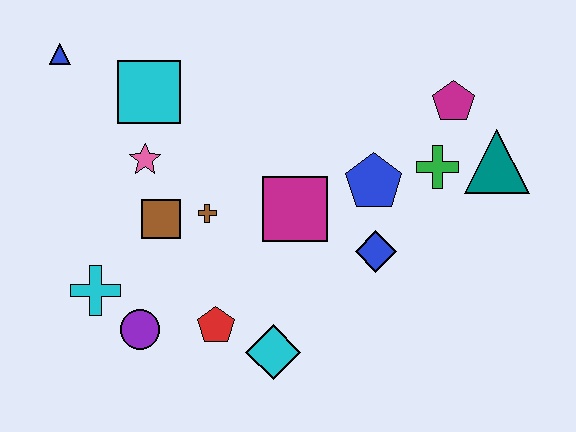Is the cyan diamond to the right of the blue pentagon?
No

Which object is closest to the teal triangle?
The green cross is closest to the teal triangle.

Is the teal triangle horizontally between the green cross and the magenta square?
No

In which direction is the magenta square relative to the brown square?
The magenta square is to the right of the brown square.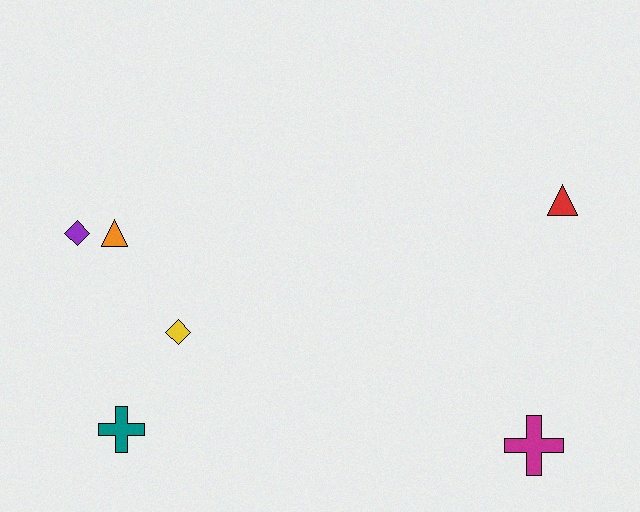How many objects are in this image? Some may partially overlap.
There are 6 objects.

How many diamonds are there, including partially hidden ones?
There are 2 diamonds.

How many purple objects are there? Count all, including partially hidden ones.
There is 1 purple object.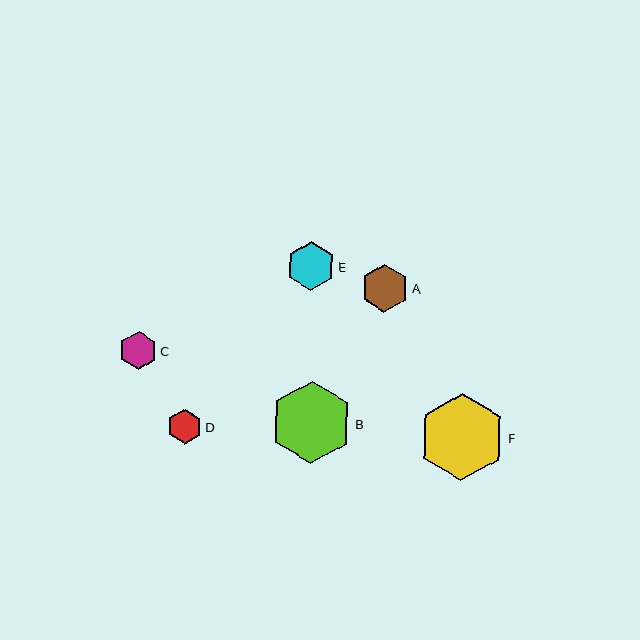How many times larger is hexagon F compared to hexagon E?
Hexagon F is approximately 1.8 times the size of hexagon E.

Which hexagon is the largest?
Hexagon F is the largest with a size of approximately 87 pixels.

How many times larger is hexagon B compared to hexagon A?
Hexagon B is approximately 1.7 times the size of hexagon A.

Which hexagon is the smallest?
Hexagon D is the smallest with a size of approximately 35 pixels.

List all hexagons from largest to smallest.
From largest to smallest: F, B, E, A, C, D.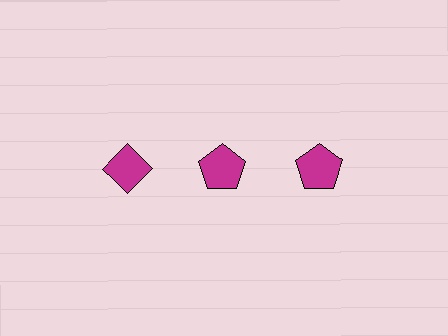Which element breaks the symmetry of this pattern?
The magenta diamond in the top row, leftmost column breaks the symmetry. All other shapes are magenta pentagons.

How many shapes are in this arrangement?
There are 3 shapes arranged in a grid pattern.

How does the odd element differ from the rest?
It has a different shape: diamond instead of pentagon.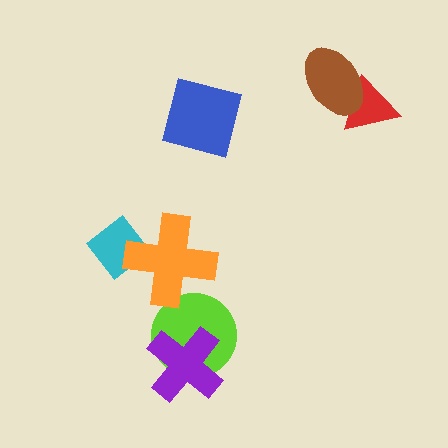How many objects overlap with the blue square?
0 objects overlap with the blue square.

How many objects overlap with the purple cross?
1 object overlaps with the purple cross.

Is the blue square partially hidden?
No, no other shape covers it.